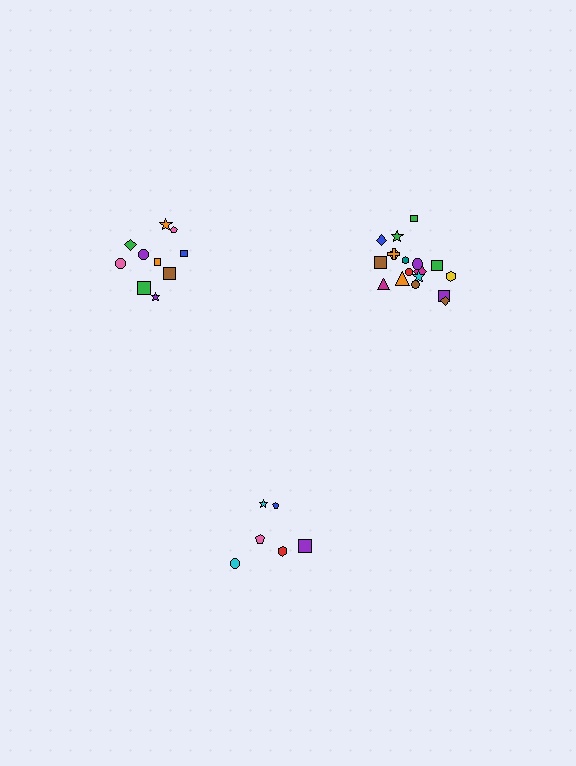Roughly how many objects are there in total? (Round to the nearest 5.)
Roughly 35 objects in total.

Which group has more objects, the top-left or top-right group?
The top-right group.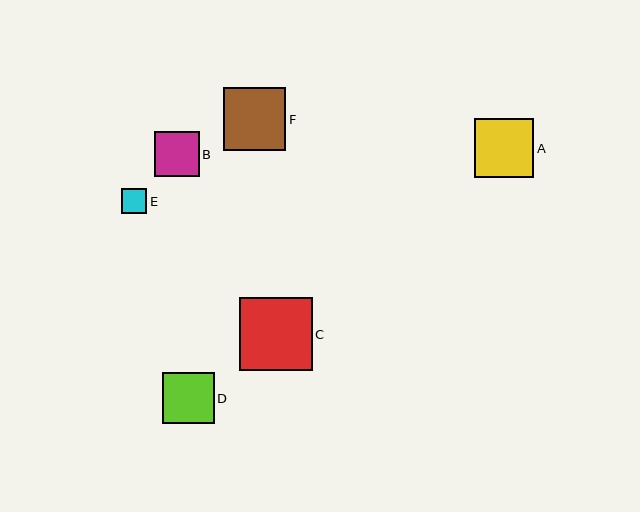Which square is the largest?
Square C is the largest with a size of approximately 73 pixels.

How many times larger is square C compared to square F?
Square C is approximately 1.2 times the size of square F.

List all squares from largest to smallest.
From largest to smallest: C, F, A, D, B, E.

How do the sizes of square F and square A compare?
Square F and square A are approximately the same size.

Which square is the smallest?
Square E is the smallest with a size of approximately 25 pixels.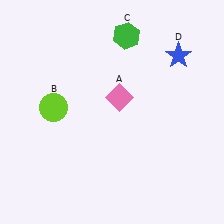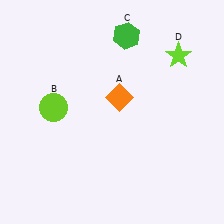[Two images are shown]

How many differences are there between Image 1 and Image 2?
There are 2 differences between the two images.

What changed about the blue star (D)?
In Image 1, D is blue. In Image 2, it changed to lime.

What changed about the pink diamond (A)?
In Image 1, A is pink. In Image 2, it changed to orange.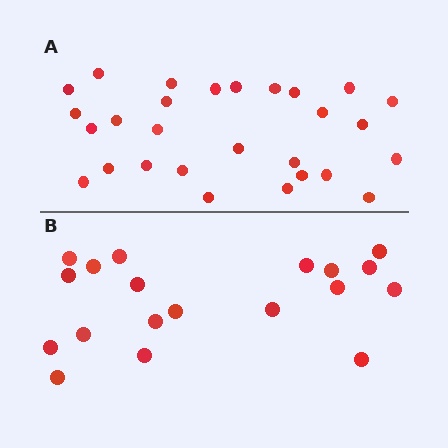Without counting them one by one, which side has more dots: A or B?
Region A (the top region) has more dots.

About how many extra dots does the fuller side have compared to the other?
Region A has roughly 8 or so more dots than region B.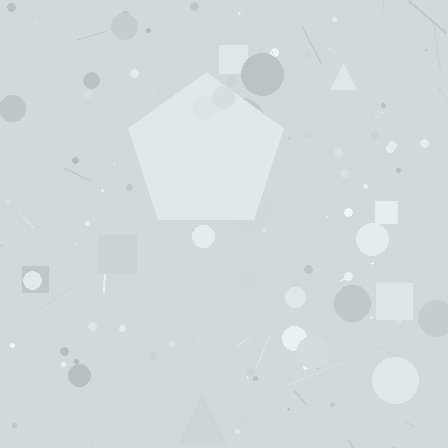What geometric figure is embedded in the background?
A pentagon is embedded in the background.